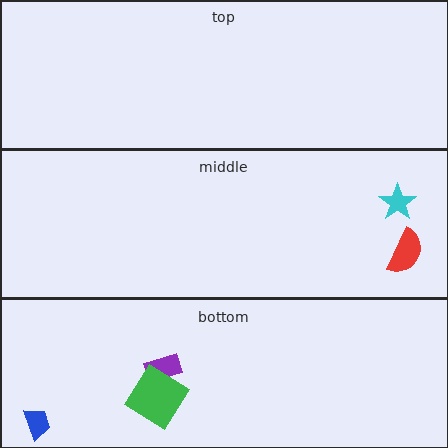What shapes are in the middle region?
The cyan star, the red semicircle.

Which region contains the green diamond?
The bottom region.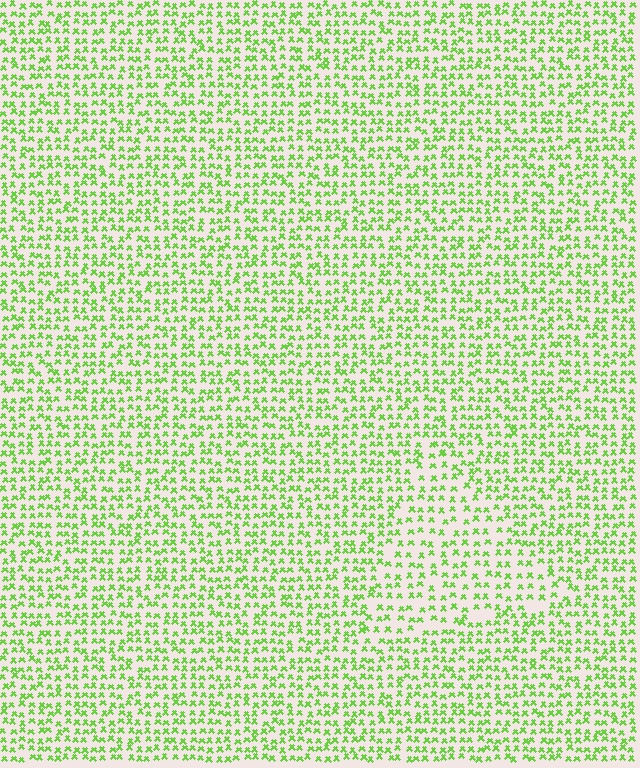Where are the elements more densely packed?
The elements are more densely packed outside the triangle boundary.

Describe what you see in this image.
The image contains small lime elements arranged at two different densities. A triangle-shaped region is visible where the elements are less densely packed than the surrounding area.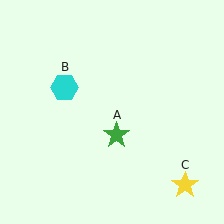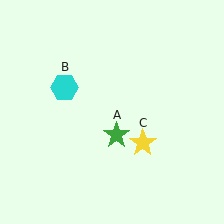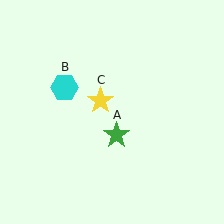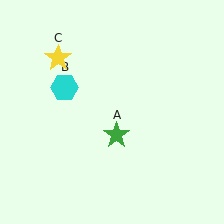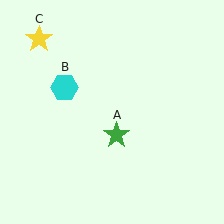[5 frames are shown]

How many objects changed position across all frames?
1 object changed position: yellow star (object C).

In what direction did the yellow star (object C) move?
The yellow star (object C) moved up and to the left.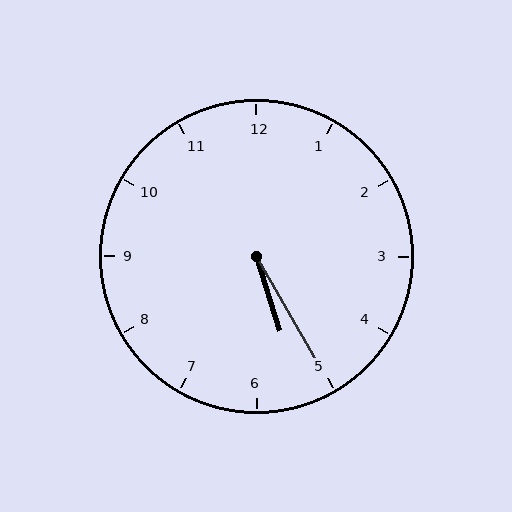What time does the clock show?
5:25.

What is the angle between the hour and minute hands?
Approximately 12 degrees.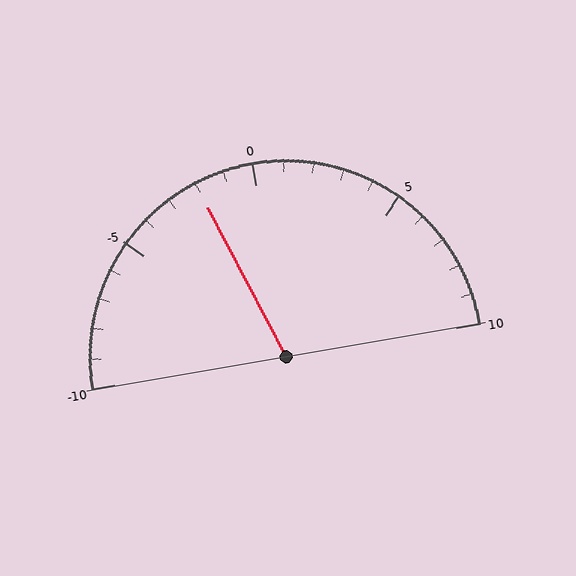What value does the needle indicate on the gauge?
The needle indicates approximately -2.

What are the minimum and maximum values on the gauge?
The gauge ranges from -10 to 10.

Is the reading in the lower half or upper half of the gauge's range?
The reading is in the lower half of the range (-10 to 10).